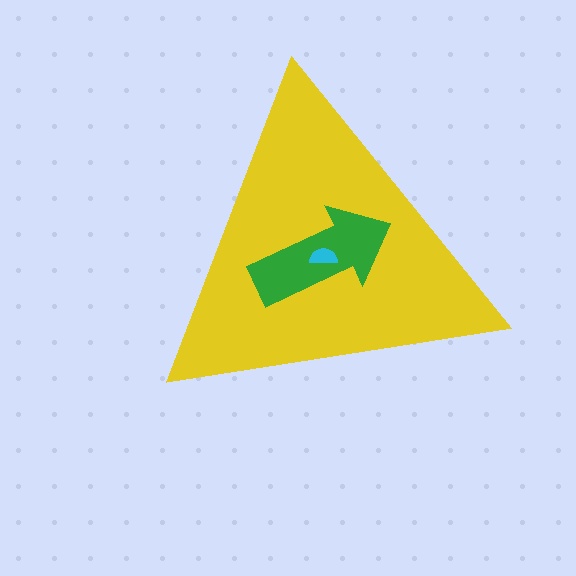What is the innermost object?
The cyan semicircle.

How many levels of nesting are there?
3.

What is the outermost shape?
The yellow triangle.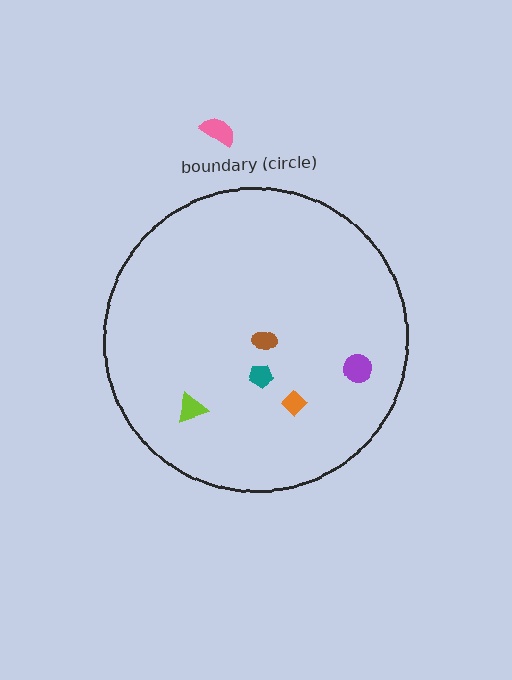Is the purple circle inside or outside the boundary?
Inside.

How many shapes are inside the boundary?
5 inside, 1 outside.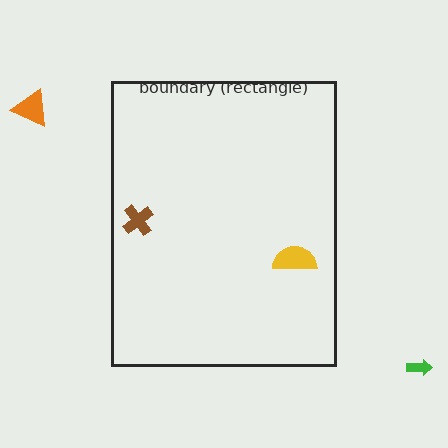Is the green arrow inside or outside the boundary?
Outside.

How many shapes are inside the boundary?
2 inside, 2 outside.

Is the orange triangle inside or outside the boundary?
Outside.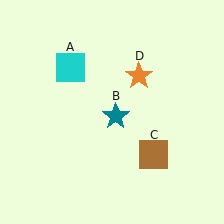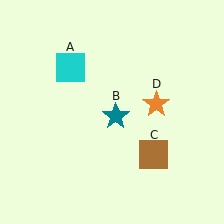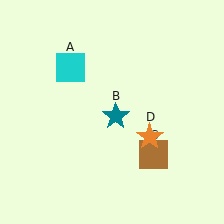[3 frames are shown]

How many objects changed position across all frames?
1 object changed position: orange star (object D).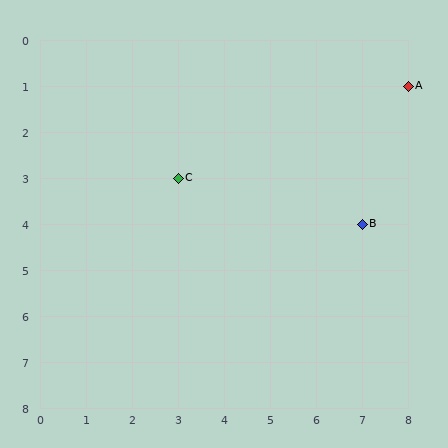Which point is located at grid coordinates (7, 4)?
Point B is at (7, 4).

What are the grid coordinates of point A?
Point A is at grid coordinates (8, 1).